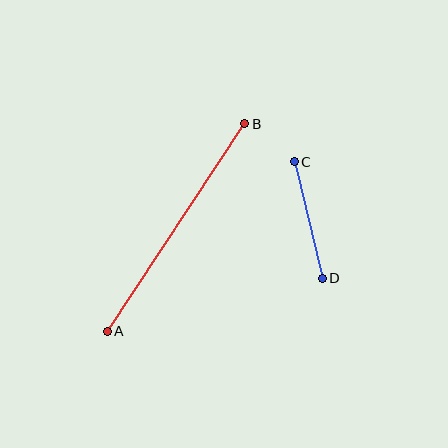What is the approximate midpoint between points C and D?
The midpoint is at approximately (308, 220) pixels.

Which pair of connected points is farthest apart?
Points A and B are farthest apart.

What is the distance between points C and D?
The distance is approximately 120 pixels.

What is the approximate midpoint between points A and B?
The midpoint is at approximately (176, 227) pixels.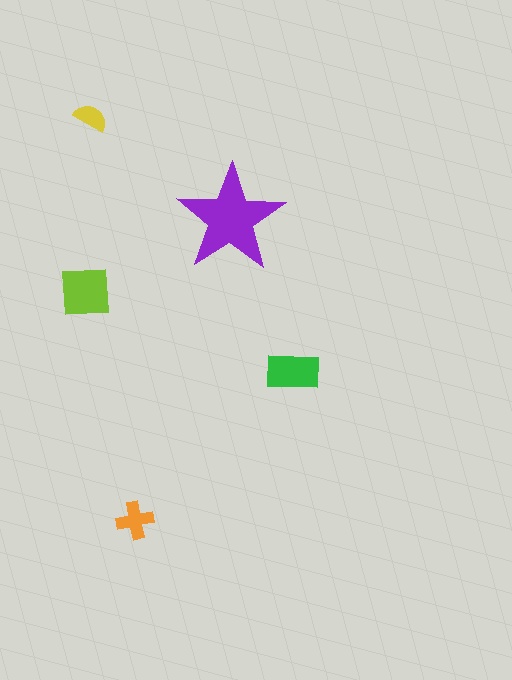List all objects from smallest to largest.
The yellow semicircle, the orange cross, the green rectangle, the lime square, the purple star.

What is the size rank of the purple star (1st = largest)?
1st.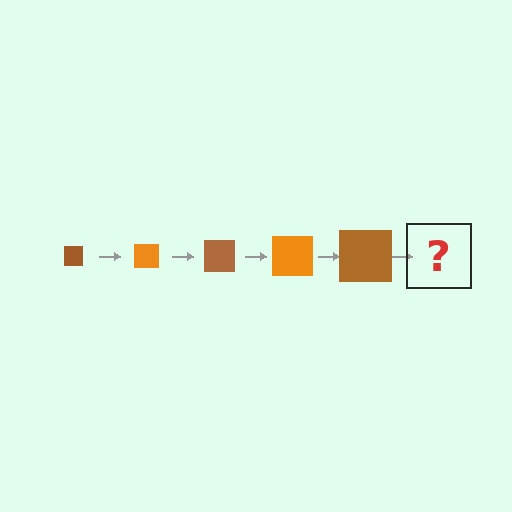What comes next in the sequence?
The next element should be an orange square, larger than the previous one.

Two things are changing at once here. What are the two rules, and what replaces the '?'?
The two rules are that the square grows larger each step and the color cycles through brown and orange. The '?' should be an orange square, larger than the previous one.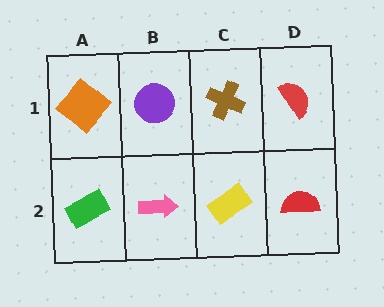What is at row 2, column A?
A green rectangle.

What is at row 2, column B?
A pink arrow.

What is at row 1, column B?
A purple circle.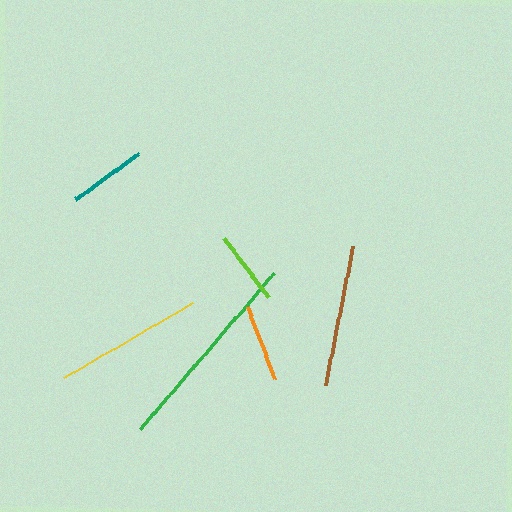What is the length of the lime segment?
The lime segment is approximately 74 pixels long.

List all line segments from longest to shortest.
From longest to shortest: green, yellow, brown, teal, orange, lime.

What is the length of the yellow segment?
The yellow segment is approximately 149 pixels long.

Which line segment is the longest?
The green line is the longest at approximately 205 pixels.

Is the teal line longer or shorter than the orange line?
The teal line is longer than the orange line.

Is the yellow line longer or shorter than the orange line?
The yellow line is longer than the orange line.